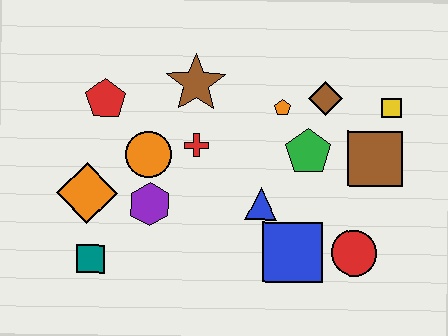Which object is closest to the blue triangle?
The blue square is closest to the blue triangle.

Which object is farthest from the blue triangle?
The red pentagon is farthest from the blue triangle.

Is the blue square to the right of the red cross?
Yes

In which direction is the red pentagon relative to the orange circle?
The red pentagon is above the orange circle.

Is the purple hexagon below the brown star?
Yes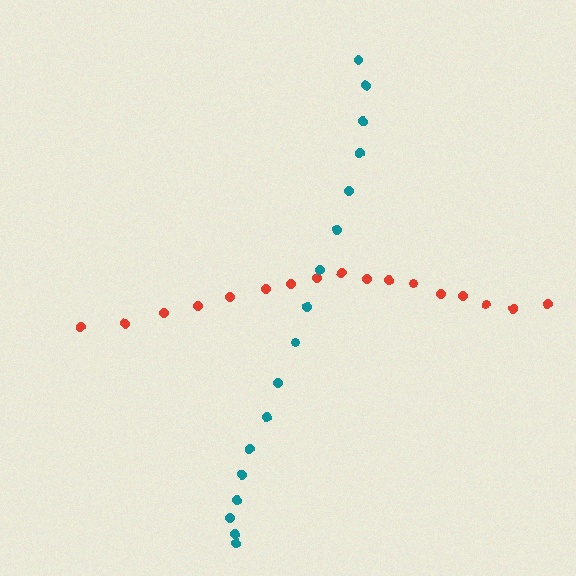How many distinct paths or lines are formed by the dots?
There are 2 distinct paths.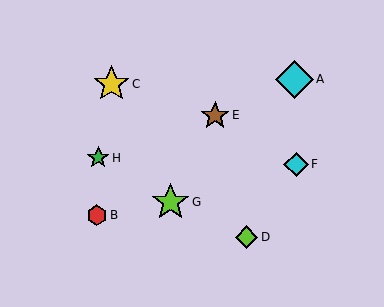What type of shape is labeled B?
Shape B is a red hexagon.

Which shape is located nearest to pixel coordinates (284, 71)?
The cyan diamond (labeled A) at (294, 79) is nearest to that location.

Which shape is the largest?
The cyan diamond (labeled A) is the largest.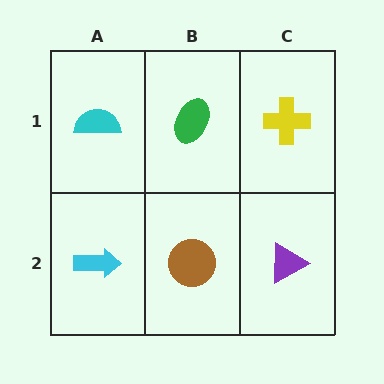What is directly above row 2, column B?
A green ellipse.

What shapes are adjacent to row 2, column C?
A yellow cross (row 1, column C), a brown circle (row 2, column B).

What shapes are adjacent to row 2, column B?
A green ellipse (row 1, column B), a cyan arrow (row 2, column A), a purple triangle (row 2, column C).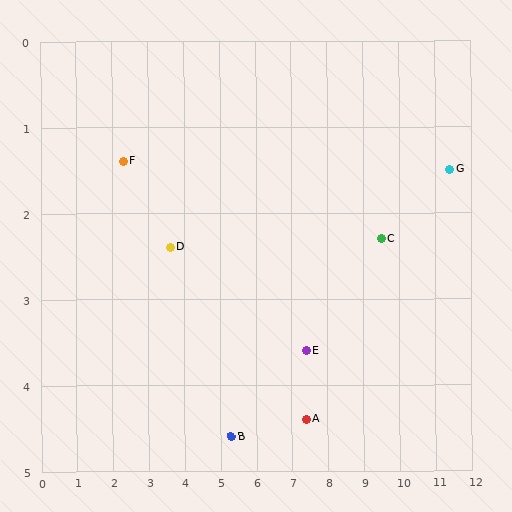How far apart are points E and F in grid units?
Points E and F are about 5.6 grid units apart.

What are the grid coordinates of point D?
Point D is at approximately (3.6, 2.4).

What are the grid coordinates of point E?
Point E is at approximately (7.4, 3.6).